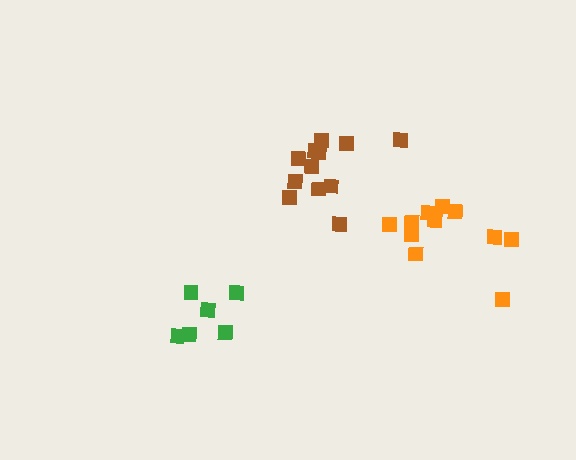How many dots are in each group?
Group 1: 6 dots, Group 2: 11 dots, Group 3: 12 dots (29 total).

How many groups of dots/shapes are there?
There are 3 groups.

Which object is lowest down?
The green cluster is bottommost.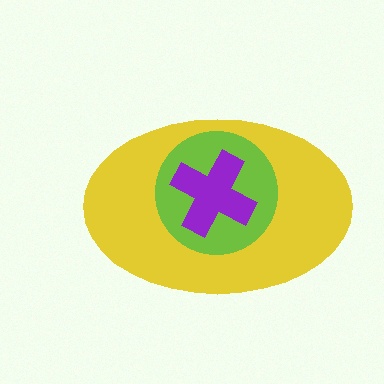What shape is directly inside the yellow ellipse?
The lime circle.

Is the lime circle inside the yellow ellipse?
Yes.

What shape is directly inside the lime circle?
The purple cross.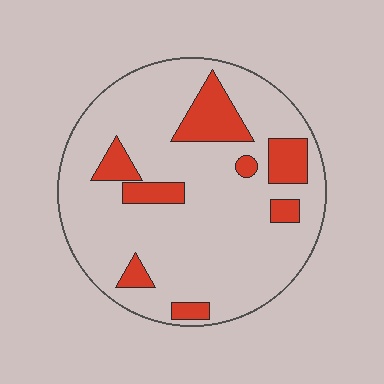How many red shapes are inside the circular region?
8.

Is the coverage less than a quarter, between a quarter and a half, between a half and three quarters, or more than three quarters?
Less than a quarter.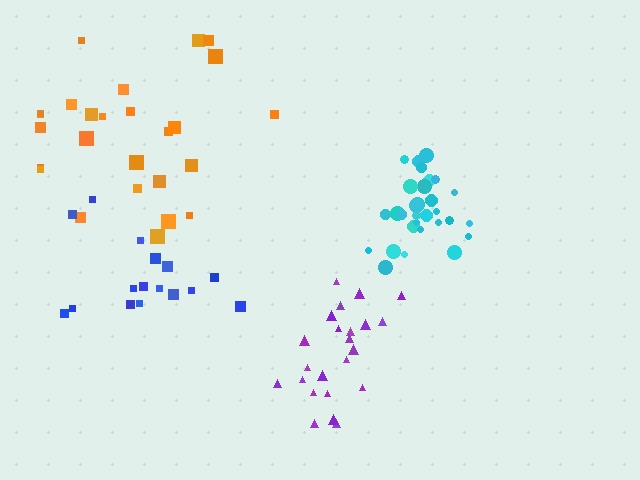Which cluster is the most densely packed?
Cyan.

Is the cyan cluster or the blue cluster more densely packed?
Cyan.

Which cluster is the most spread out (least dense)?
Orange.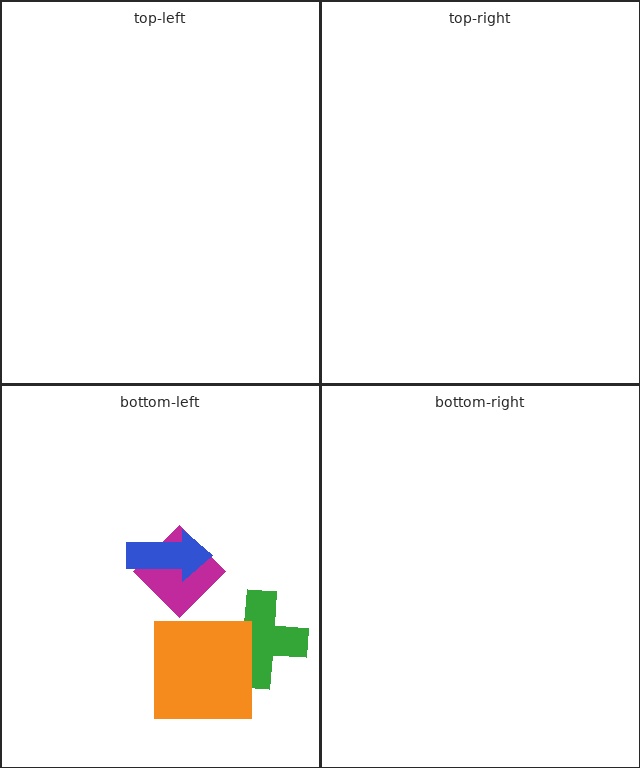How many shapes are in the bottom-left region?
4.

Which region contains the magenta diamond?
The bottom-left region.